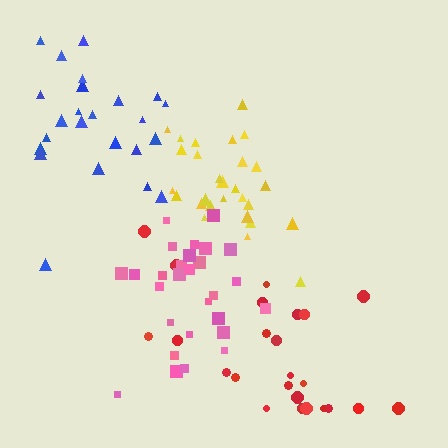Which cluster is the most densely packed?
Yellow.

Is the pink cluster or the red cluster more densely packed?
Pink.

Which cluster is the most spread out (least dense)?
Red.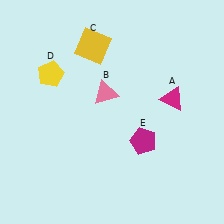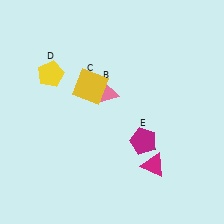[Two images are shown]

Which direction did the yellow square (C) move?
The yellow square (C) moved down.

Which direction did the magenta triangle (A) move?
The magenta triangle (A) moved down.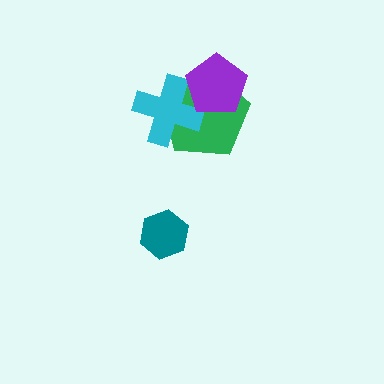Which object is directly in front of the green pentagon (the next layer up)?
The cyan cross is directly in front of the green pentagon.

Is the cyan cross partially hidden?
Yes, it is partially covered by another shape.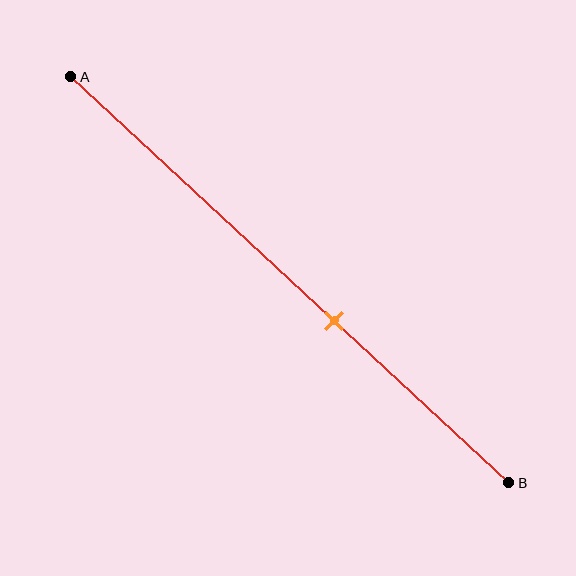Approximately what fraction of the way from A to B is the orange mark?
The orange mark is approximately 60% of the way from A to B.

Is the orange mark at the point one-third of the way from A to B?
No, the mark is at about 60% from A, not at the 33% one-third point.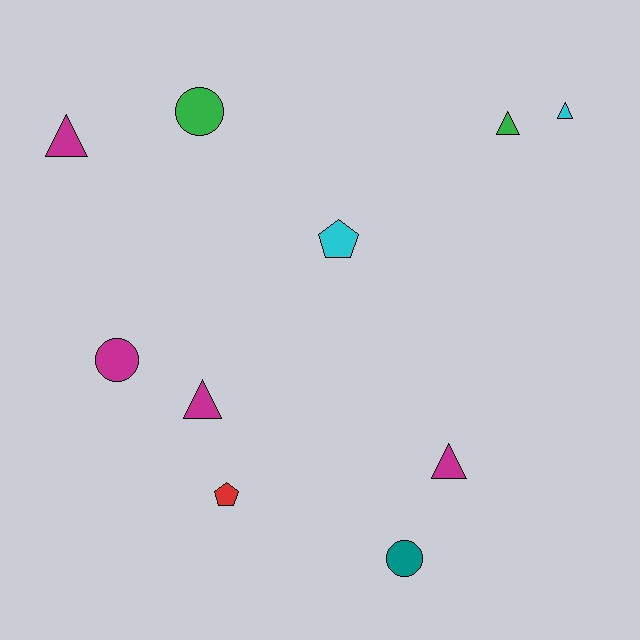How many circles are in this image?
There are 3 circles.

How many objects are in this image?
There are 10 objects.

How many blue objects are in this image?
There are no blue objects.